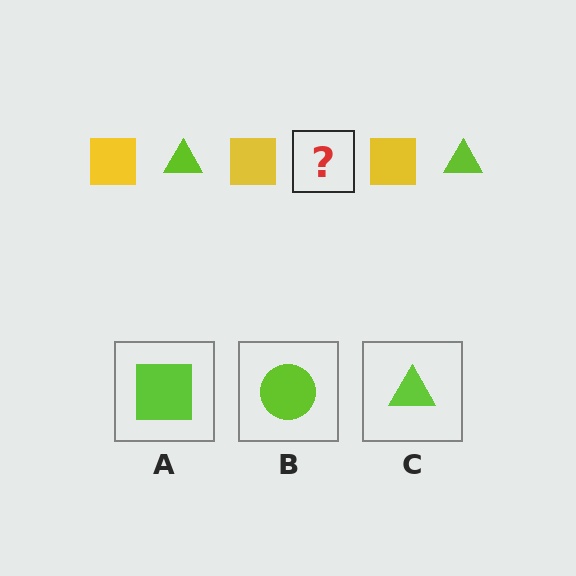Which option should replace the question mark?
Option C.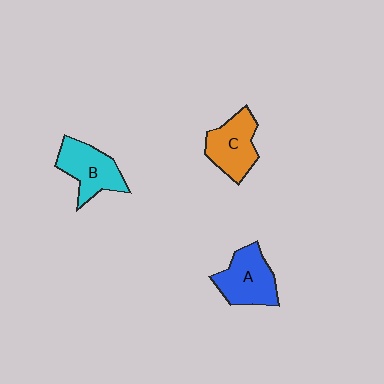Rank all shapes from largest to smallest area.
From largest to smallest: A (blue), B (cyan), C (orange).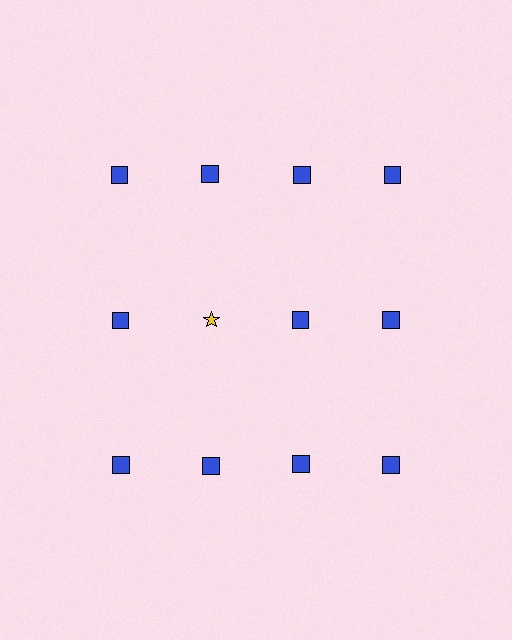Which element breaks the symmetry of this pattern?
The yellow star in the second row, second from left column breaks the symmetry. All other shapes are blue squares.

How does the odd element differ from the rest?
It differs in both color (yellow instead of blue) and shape (star instead of square).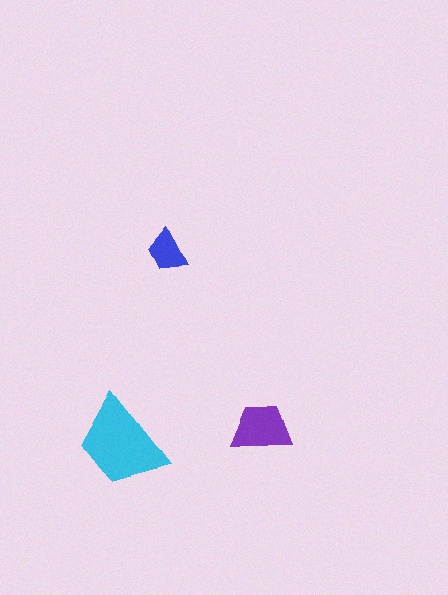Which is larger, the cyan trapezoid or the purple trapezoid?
The cyan one.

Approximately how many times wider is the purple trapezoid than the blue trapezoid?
About 1.5 times wider.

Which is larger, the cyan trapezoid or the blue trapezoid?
The cyan one.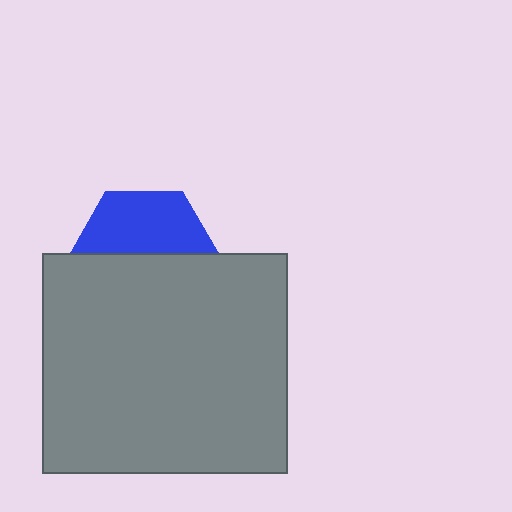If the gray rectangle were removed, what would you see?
You would see the complete blue hexagon.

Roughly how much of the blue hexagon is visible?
About half of it is visible (roughly 45%).